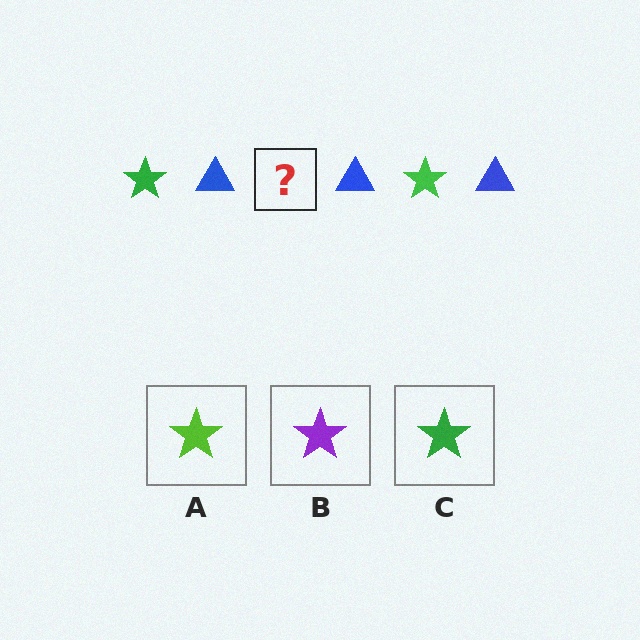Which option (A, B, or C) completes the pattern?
C.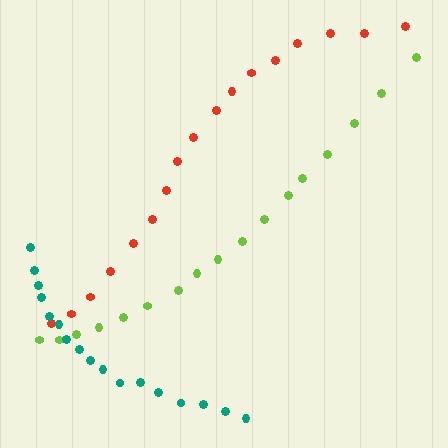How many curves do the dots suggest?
There are 3 distinct paths.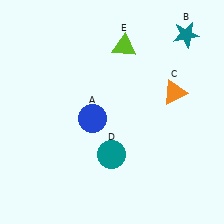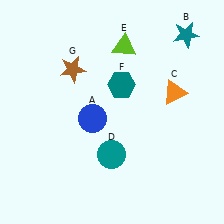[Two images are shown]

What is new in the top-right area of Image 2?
A teal hexagon (F) was added in the top-right area of Image 2.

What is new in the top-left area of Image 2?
A brown star (G) was added in the top-left area of Image 2.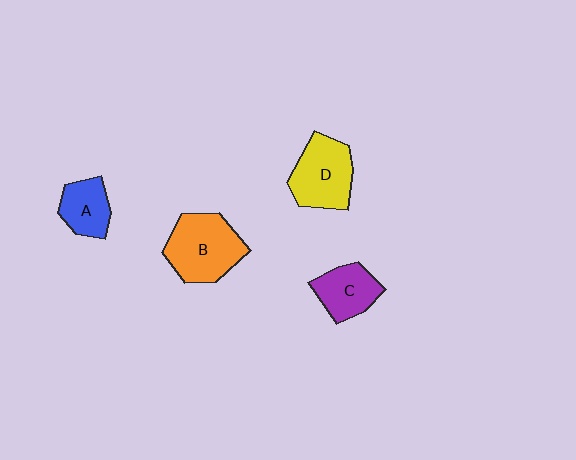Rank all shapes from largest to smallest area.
From largest to smallest: B (orange), D (yellow), C (purple), A (blue).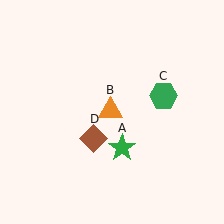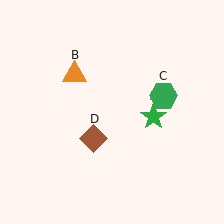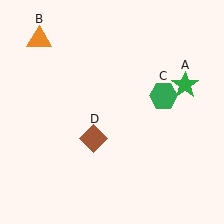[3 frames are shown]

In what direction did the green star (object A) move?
The green star (object A) moved up and to the right.